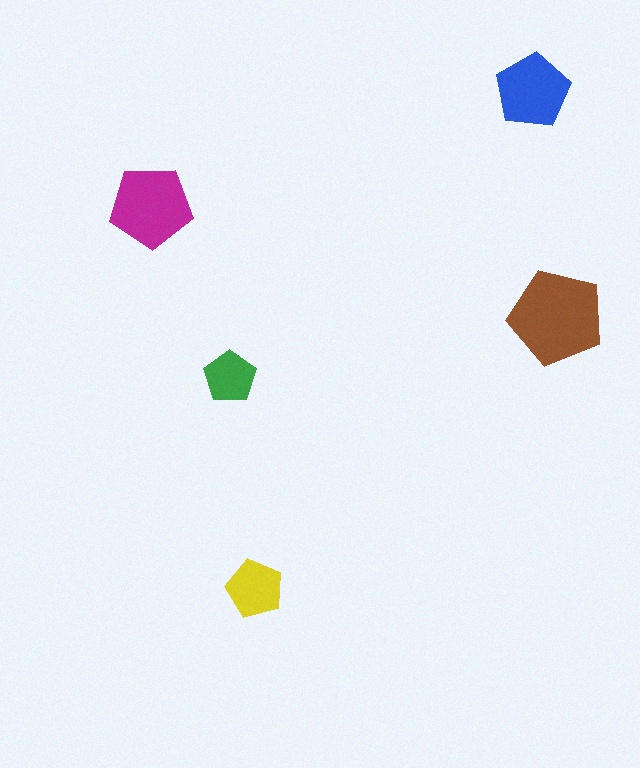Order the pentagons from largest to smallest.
the brown one, the magenta one, the blue one, the yellow one, the green one.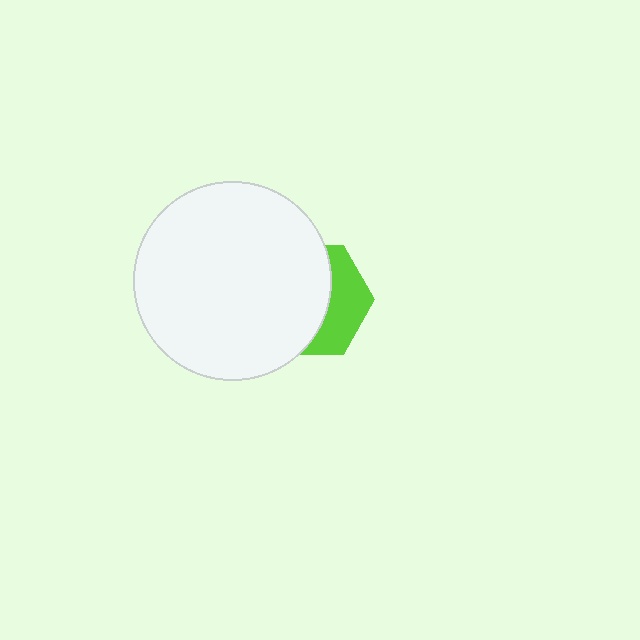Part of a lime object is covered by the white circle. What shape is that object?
It is a hexagon.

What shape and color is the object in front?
The object in front is a white circle.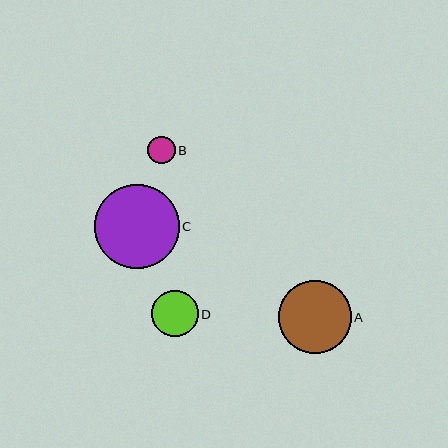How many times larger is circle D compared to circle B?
Circle D is approximately 1.7 times the size of circle B.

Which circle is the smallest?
Circle B is the smallest with a size of approximately 27 pixels.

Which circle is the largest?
Circle C is the largest with a size of approximately 84 pixels.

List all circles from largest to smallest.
From largest to smallest: C, A, D, B.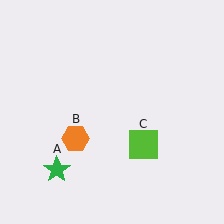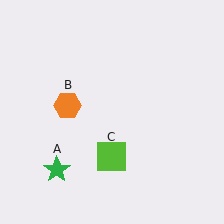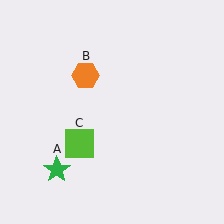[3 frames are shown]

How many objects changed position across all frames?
2 objects changed position: orange hexagon (object B), lime square (object C).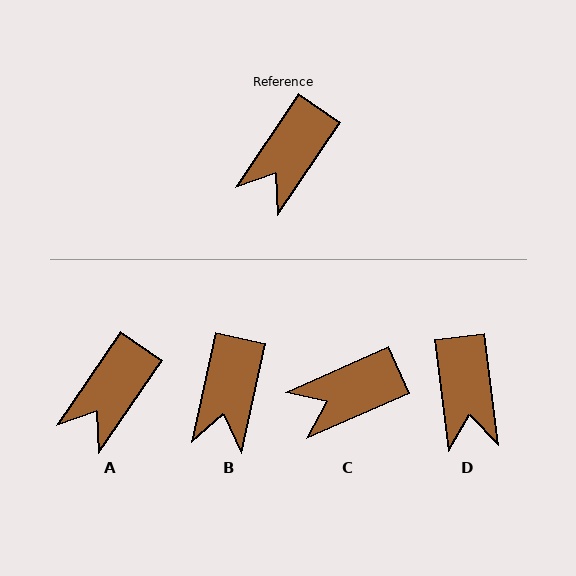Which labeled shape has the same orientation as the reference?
A.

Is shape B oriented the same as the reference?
No, it is off by about 22 degrees.